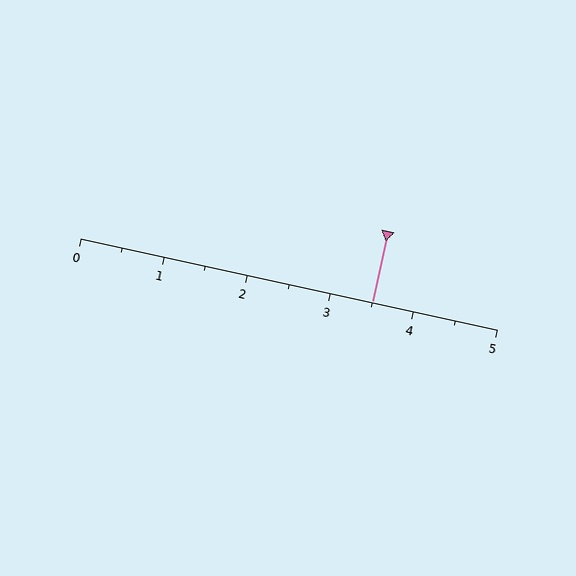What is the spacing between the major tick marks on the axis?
The major ticks are spaced 1 apart.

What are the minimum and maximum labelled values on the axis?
The axis runs from 0 to 5.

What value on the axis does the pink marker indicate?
The marker indicates approximately 3.5.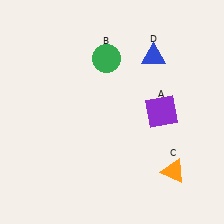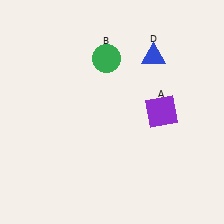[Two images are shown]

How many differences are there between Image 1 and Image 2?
There is 1 difference between the two images.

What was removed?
The orange triangle (C) was removed in Image 2.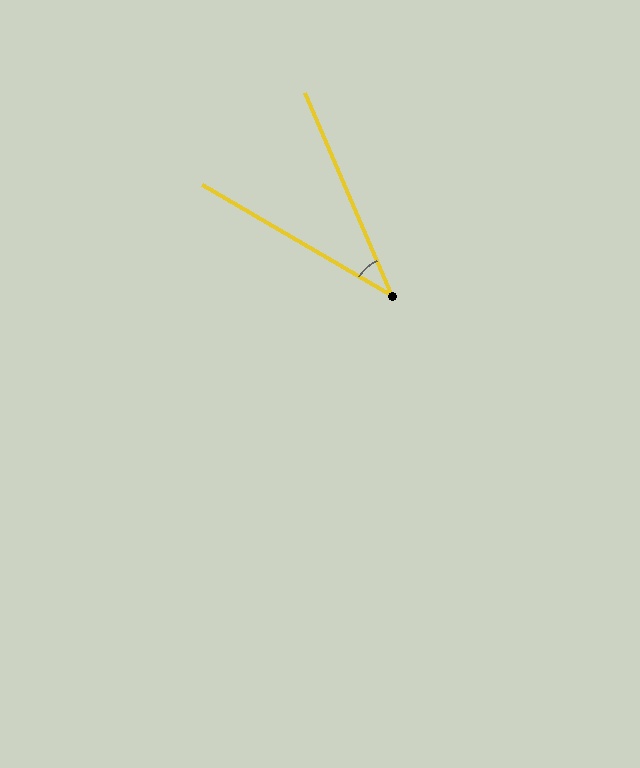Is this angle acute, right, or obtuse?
It is acute.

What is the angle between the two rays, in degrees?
Approximately 37 degrees.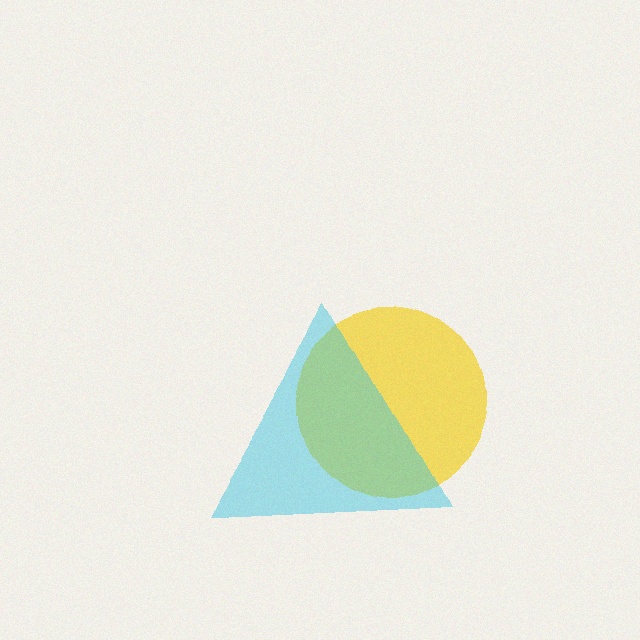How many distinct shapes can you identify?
There are 2 distinct shapes: a yellow circle, a cyan triangle.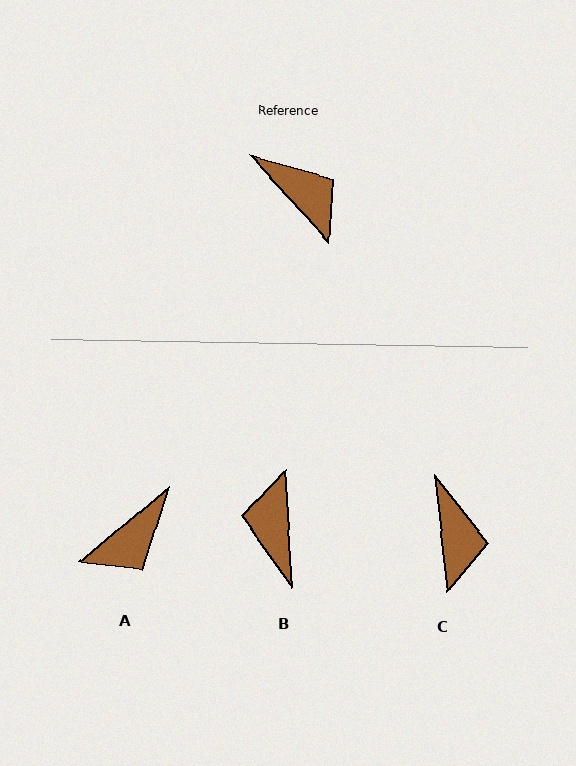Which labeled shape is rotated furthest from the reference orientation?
B, about 141 degrees away.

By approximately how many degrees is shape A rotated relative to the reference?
Approximately 92 degrees clockwise.